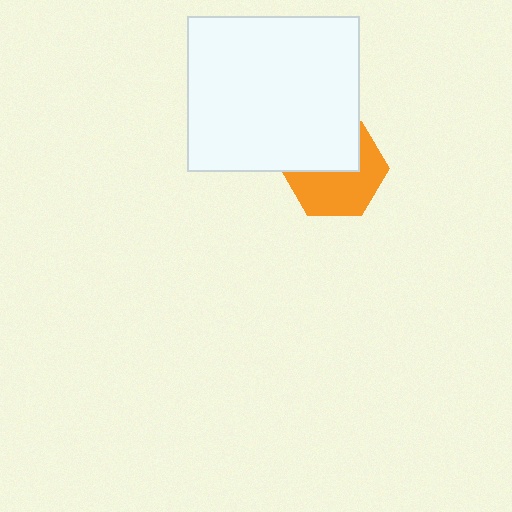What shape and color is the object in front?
The object in front is a white rectangle.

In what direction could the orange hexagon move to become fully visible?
The orange hexagon could move down. That would shift it out from behind the white rectangle entirely.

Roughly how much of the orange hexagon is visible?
About half of it is visible (roughly 57%).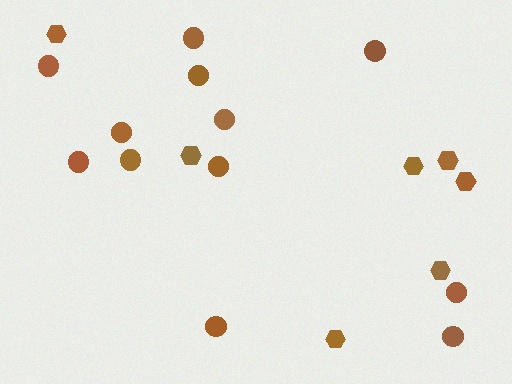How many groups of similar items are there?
There are 2 groups: one group of circles (12) and one group of hexagons (7).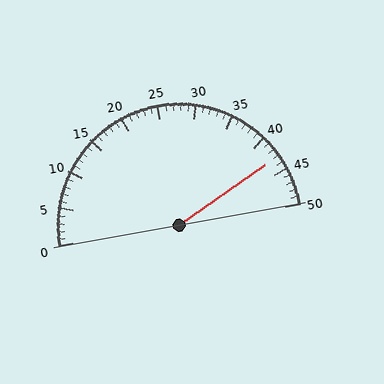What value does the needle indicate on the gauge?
The needle indicates approximately 43.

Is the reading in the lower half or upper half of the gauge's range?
The reading is in the upper half of the range (0 to 50).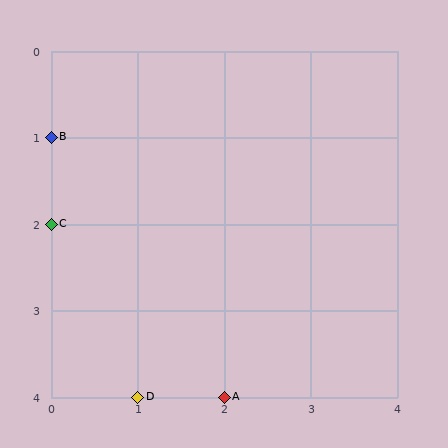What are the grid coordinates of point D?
Point D is at grid coordinates (1, 4).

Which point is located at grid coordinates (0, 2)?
Point C is at (0, 2).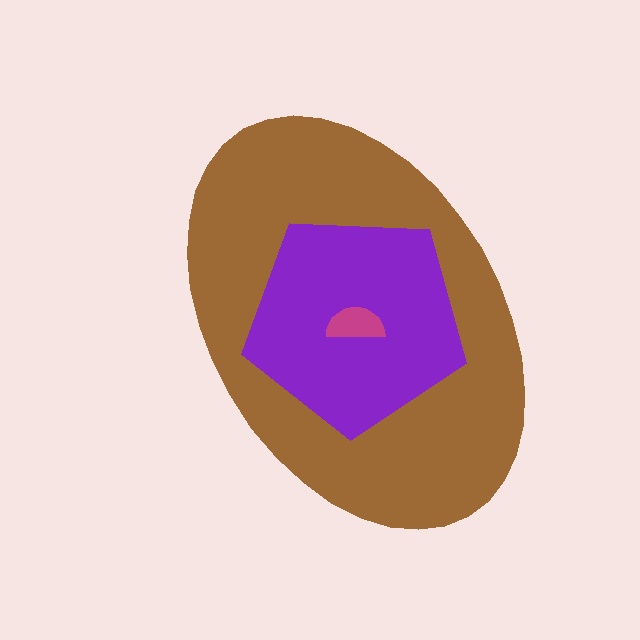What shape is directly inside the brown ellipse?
The purple pentagon.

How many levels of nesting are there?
3.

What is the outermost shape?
The brown ellipse.